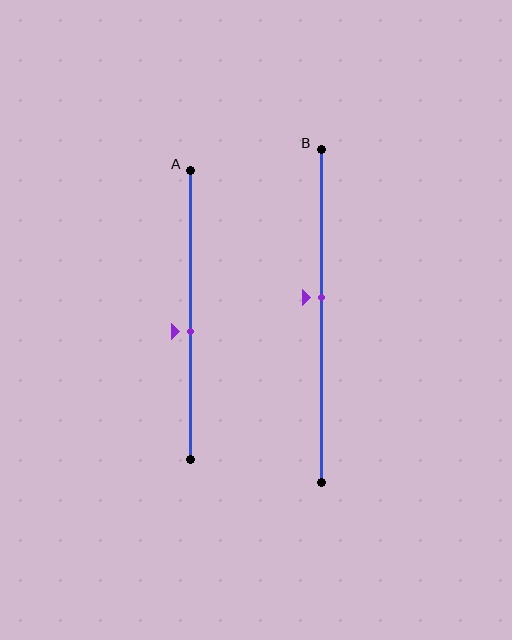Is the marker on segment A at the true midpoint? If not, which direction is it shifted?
No, the marker on segment A is shifted downward by about 6% of the segment length.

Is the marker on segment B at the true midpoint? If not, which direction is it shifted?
No, the marker on segment B is shifted upward by about 6% of the segment length.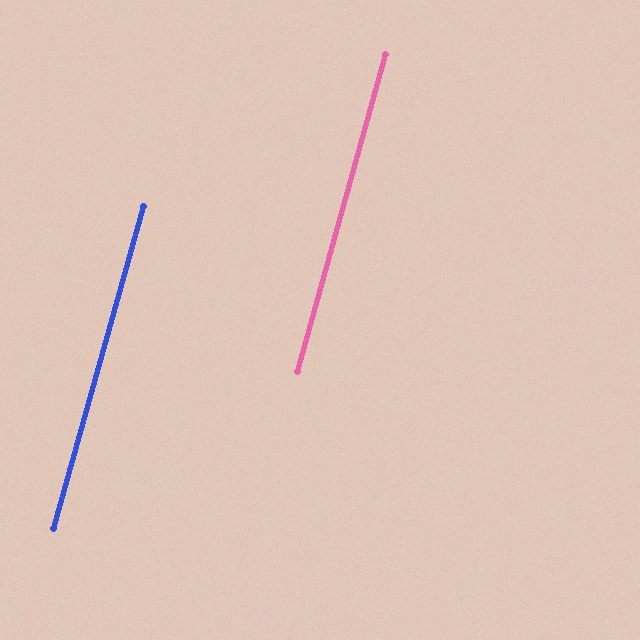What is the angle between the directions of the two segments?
Approximately 0 degrees.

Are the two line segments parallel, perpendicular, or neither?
Parallel — their directions differ by only 0.0°.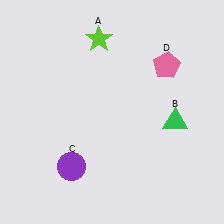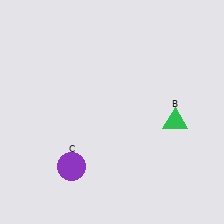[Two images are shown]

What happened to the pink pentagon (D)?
The pink pentagon (D) was removed in Image 2. It was in the top-right area of Image 1.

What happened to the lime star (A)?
The lime star (A) was removed in Image 2. It was in the top-left area of Image 1.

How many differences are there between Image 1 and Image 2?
There are 2 differences between the two images.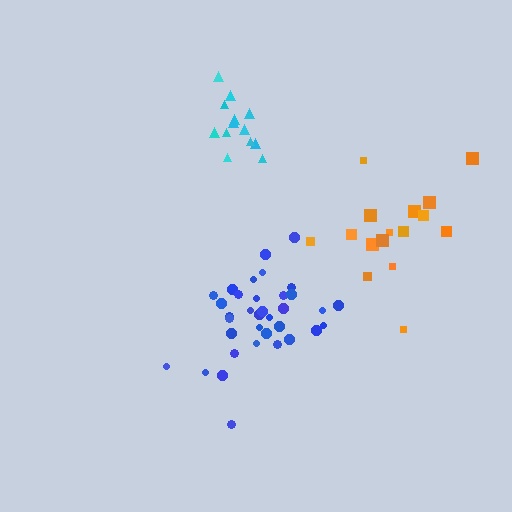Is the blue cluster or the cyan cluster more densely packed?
Cyan.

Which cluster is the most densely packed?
Cyan.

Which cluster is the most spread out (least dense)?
Orange.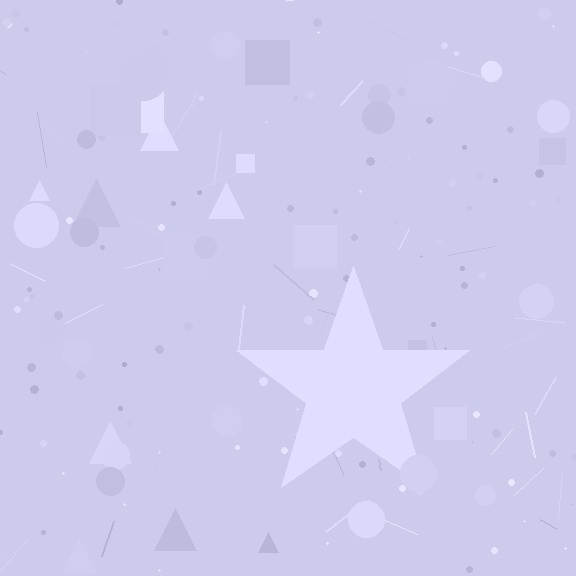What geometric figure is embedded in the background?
A star is embedded in the background.